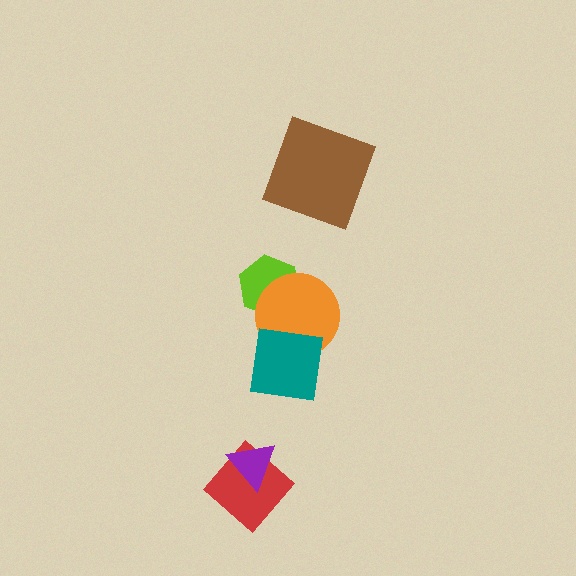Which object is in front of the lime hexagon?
The orange circle is in front of the lime hexagon.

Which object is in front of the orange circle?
The teal square is in front of the orange circle.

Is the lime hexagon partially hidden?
Yes, it is partially covered by another shape.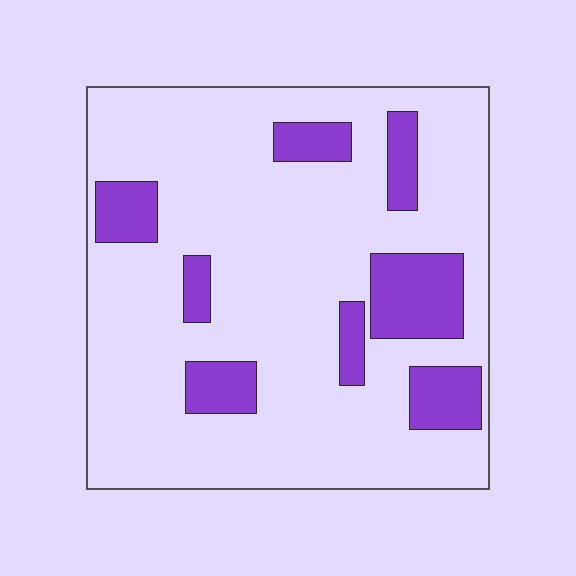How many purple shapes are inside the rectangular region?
8.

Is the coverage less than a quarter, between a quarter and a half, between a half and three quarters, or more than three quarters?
Less than a quarter.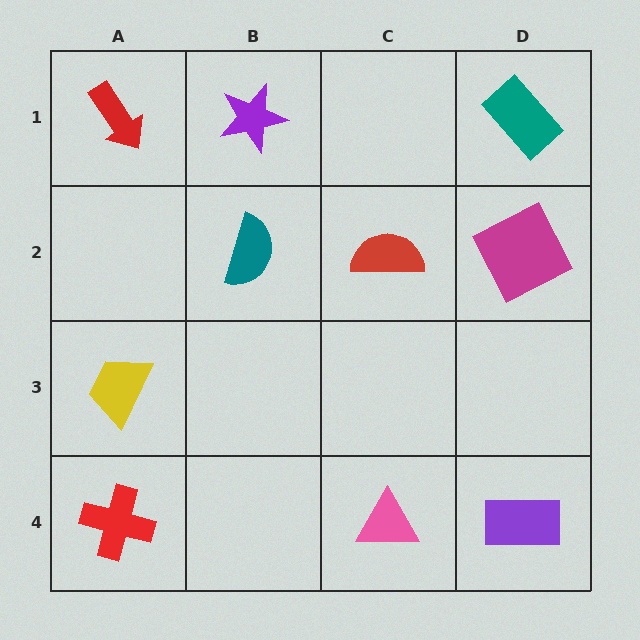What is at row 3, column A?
A yellow trapezoid.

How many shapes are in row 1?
3 shapes.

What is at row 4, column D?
A purple rectangle.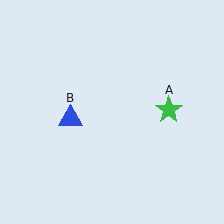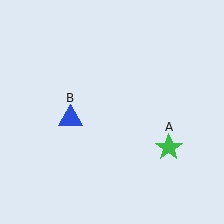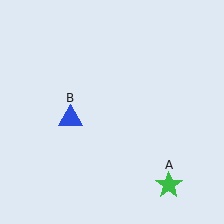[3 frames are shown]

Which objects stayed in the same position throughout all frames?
Blue triangle (object B) remained stationary.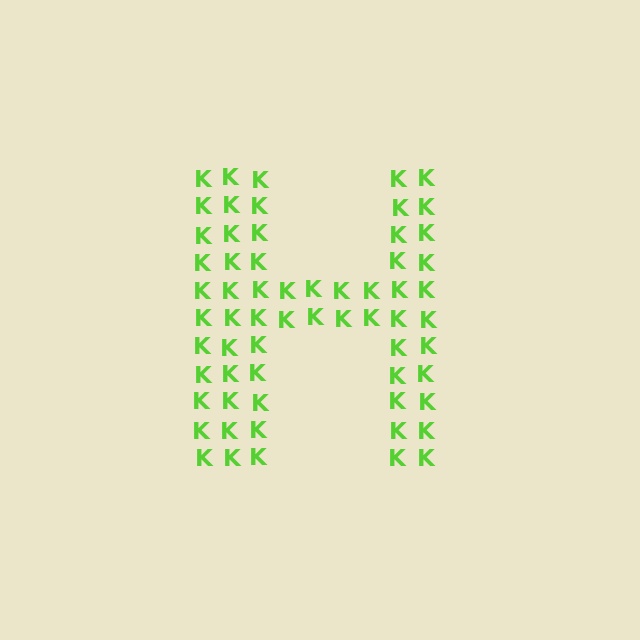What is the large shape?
The large shape is the letter H.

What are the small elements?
The small elements are letter K's.